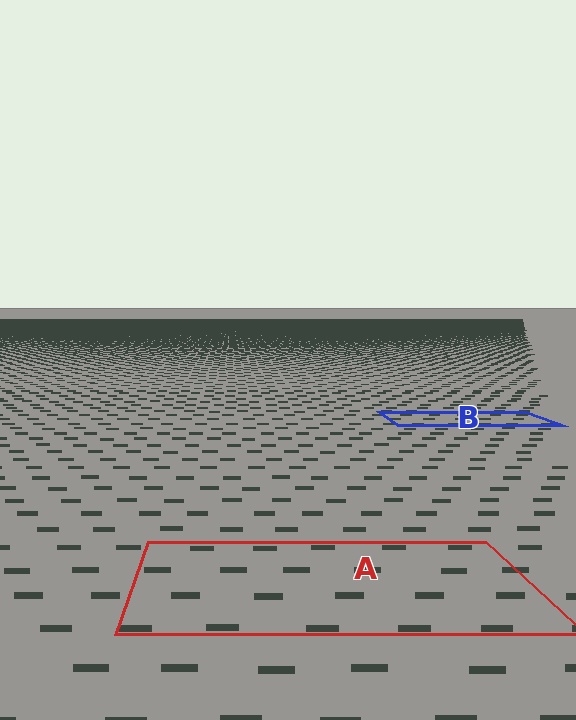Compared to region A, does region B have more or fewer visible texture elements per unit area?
Region B has more texture elements per unit area — they are packed more densely because it is farther away.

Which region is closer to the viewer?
Region A is closer. The texture elements there are larger and more spread out.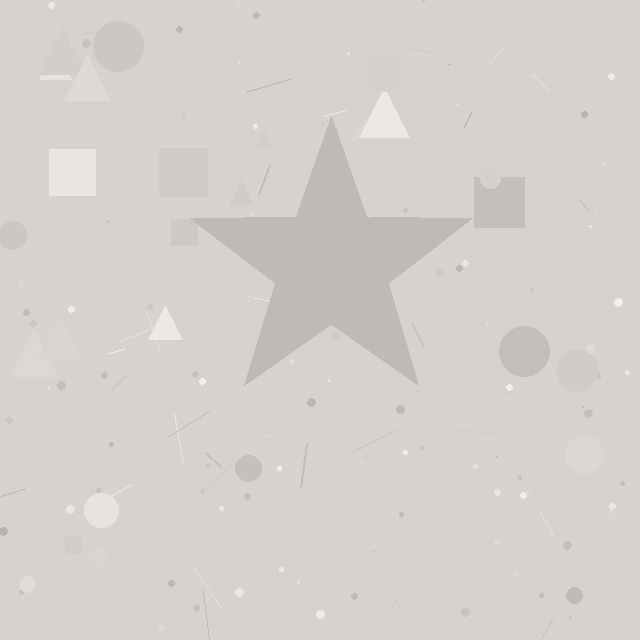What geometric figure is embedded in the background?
A star is embedded in the background.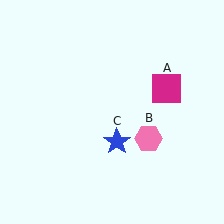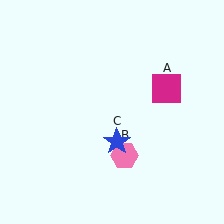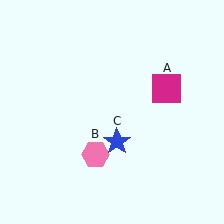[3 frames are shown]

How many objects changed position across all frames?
1 object changed position: pink hexagon (object B).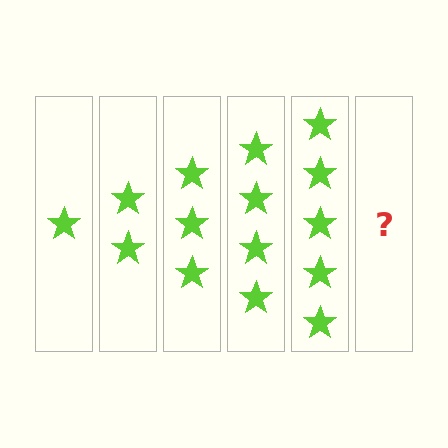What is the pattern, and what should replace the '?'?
The pattern is that each step adds one more star. The '?' should be 6 stars.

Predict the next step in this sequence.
The next step is 6 stars.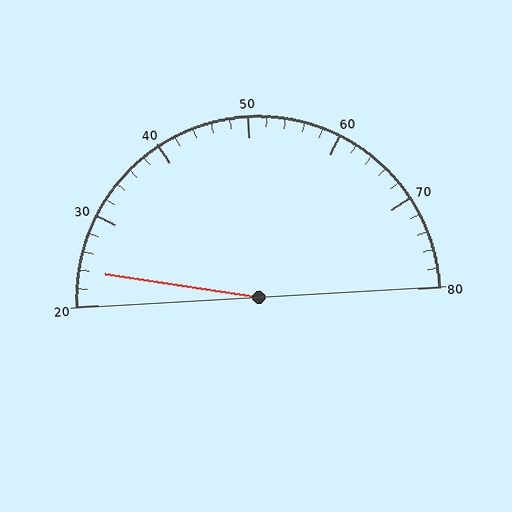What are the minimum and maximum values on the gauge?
The gauge ranges from 20 to 80.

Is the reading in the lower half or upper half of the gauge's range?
The reading is in the lower half of the range (20 to 80).